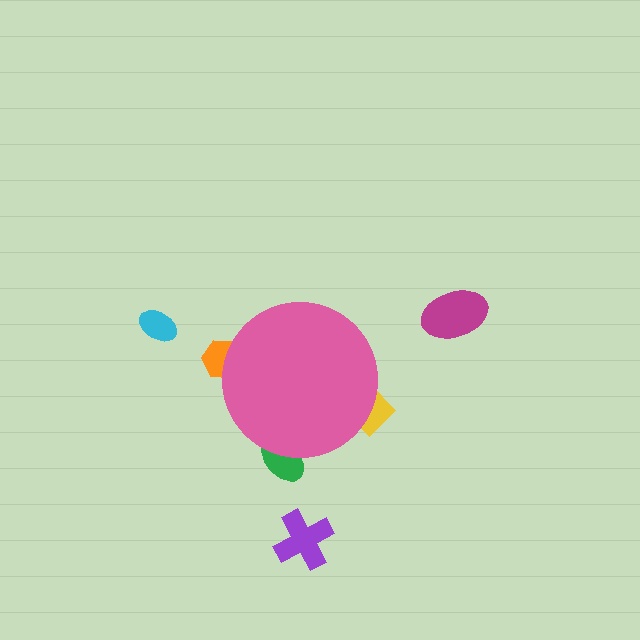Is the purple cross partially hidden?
No, the purple cross is fully visible.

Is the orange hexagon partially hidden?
Yes, the orange hexagon is partially hidden behind the pink circle.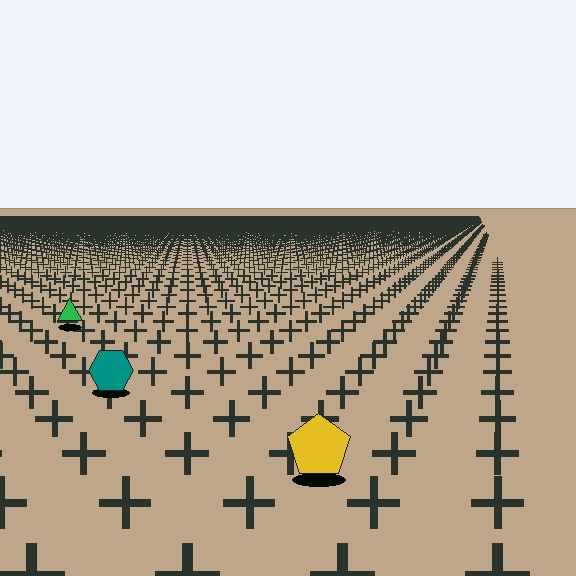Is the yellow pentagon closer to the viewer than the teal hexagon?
Yes. The yellow pentagon is closer — you can tell from the texture gradient: the ground texture is coarser near it.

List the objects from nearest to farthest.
From nearest to farthest: the yellow pentagon, the teal hexagon, the green triangle.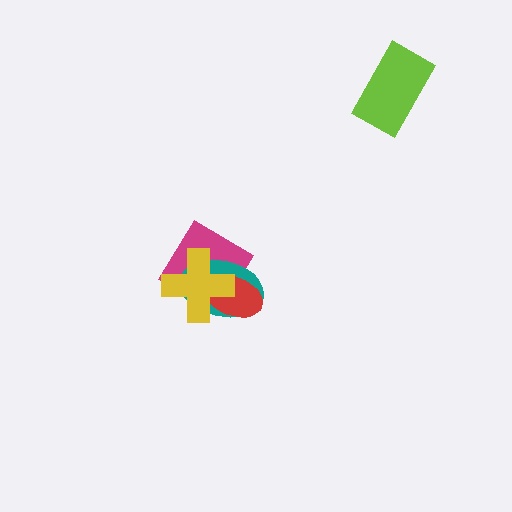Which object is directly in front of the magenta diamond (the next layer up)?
The teal ellipse is directly in front of the magenta diamond.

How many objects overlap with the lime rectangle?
0 objects overlap with the lime rectangle.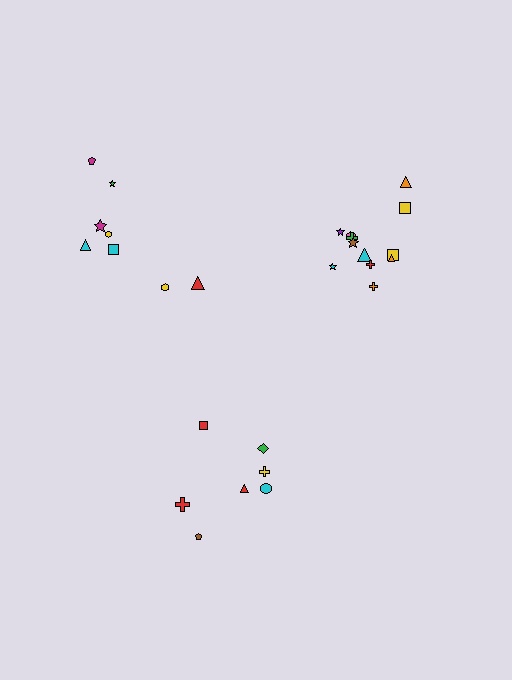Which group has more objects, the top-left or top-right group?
The top-right group.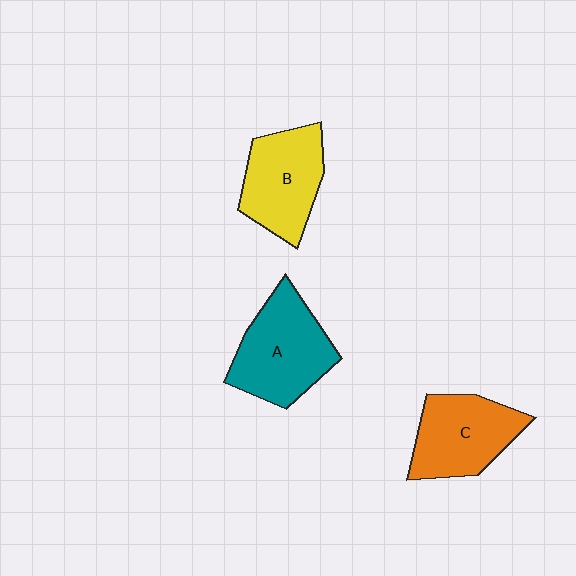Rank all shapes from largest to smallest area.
From largest to smallest: A (teal), C (orange), B (yellow).